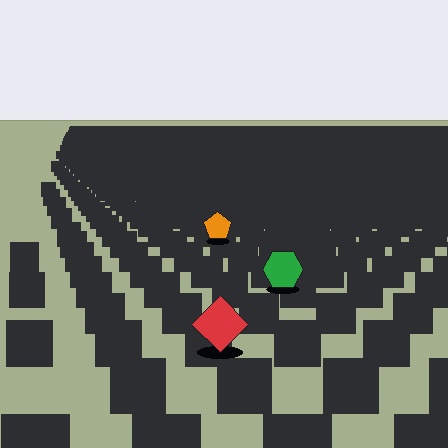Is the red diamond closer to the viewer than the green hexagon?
Yes. The red diamond is closer — you can tell from the texture gradient: the ground texture is coarser near it.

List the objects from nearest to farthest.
From nearest to farthest: the red diamond, the green hexagon, the orange pentagon.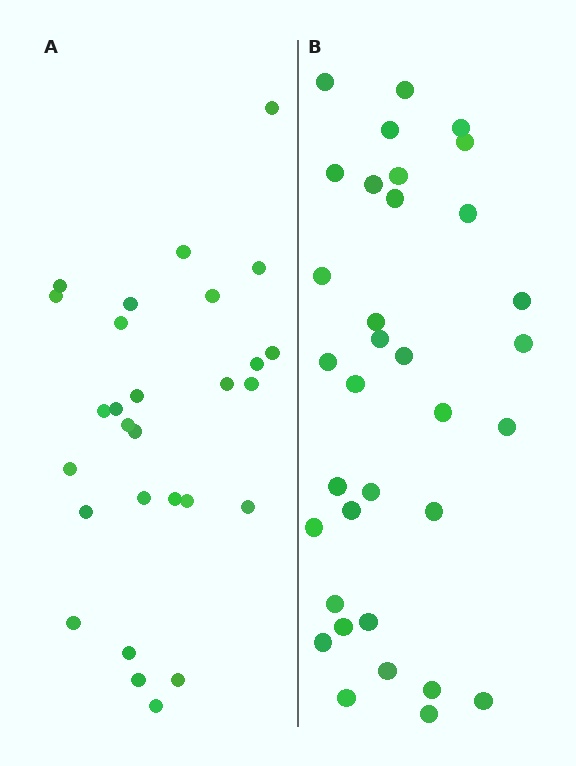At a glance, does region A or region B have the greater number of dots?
Region B (the right region) has more dots.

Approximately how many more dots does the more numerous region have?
Region B has about 6 more dots than region A.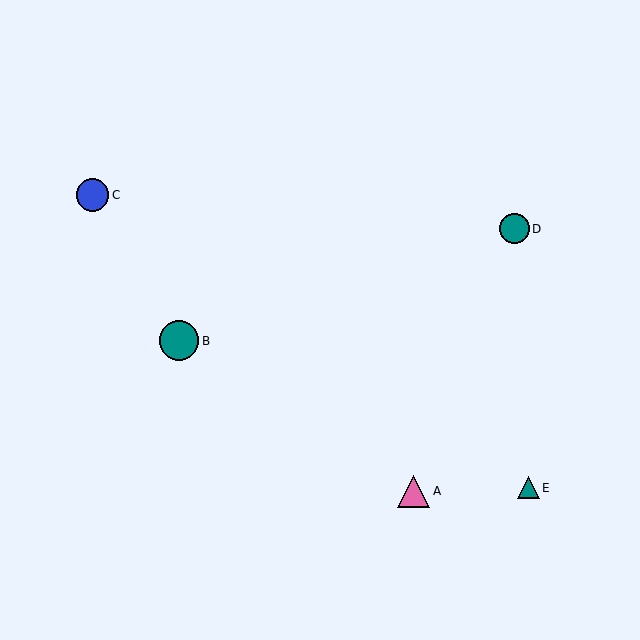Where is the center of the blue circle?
The center of the blue circle is at (93, 195).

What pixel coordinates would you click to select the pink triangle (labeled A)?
Click at (414, 491) to select the pink triangle A.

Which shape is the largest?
The teal circle (labeled B) is the largest.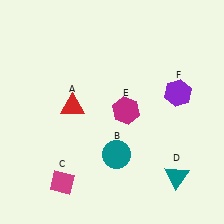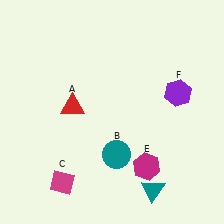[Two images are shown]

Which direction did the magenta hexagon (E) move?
The magenta hexagon (E) moved down.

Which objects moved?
The objects that moved are: the teal triangle (D), the magenta hexagon (E).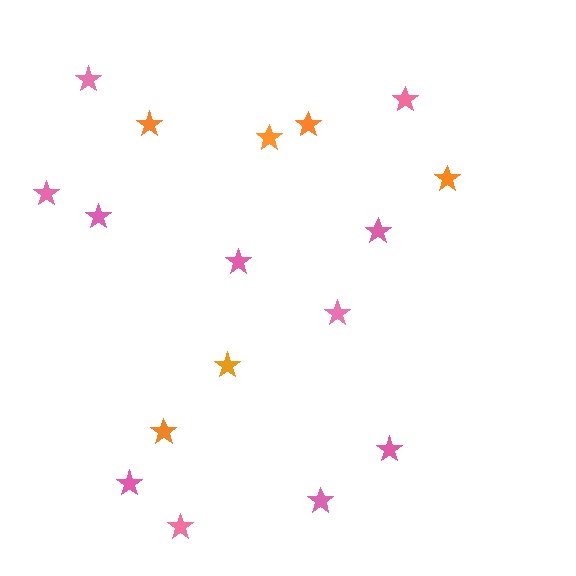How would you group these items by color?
There are 2 groups: one group of pink stars (11) and one group of orange stars (6).